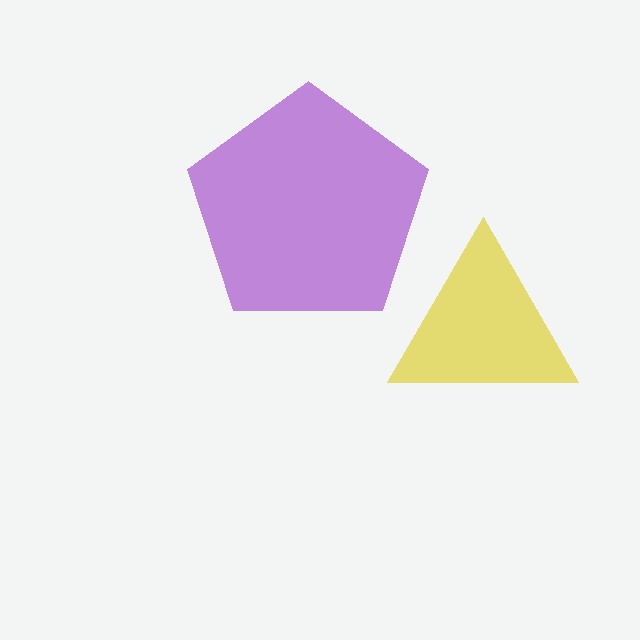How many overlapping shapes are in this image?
There are 2 overlapping shapes in the image.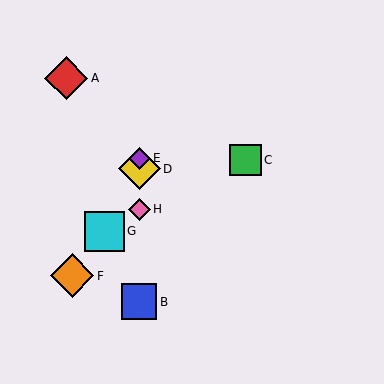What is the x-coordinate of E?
Object E is at x≈139.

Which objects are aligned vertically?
Objects B, D, E, H are aligned vertically.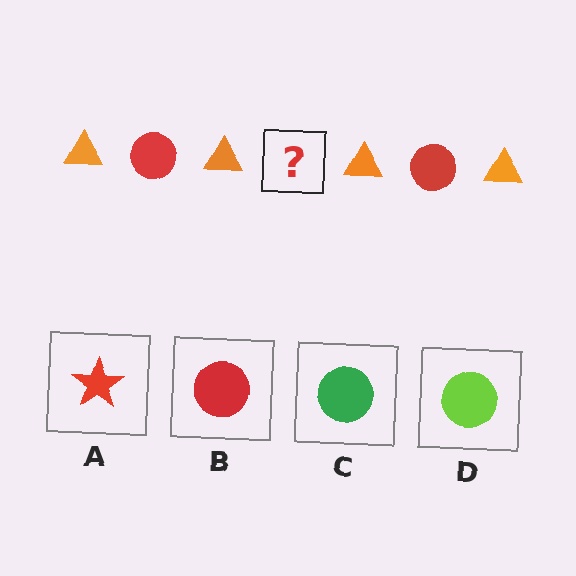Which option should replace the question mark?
Option B.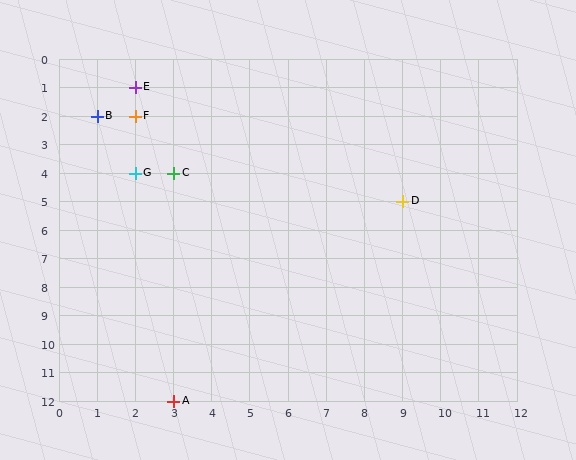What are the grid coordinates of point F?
Point F is at grid coordinates (2, 2).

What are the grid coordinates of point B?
Point B is at grid coordinates (1, 2).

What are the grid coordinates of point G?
Point G is at grid coordinates (2, 4).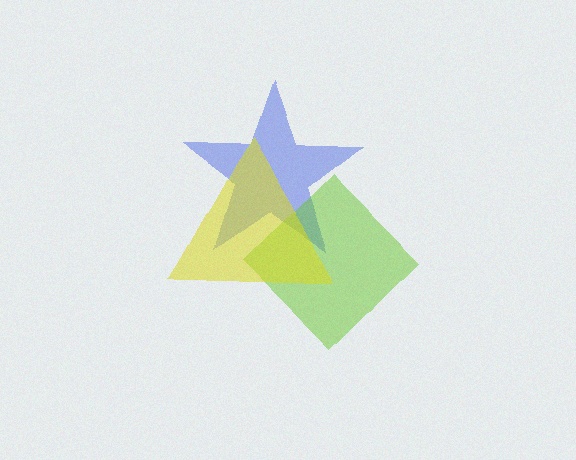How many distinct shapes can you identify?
There are 3 distinct shapes: a blue star, a lime diamond, a yellow triangle.